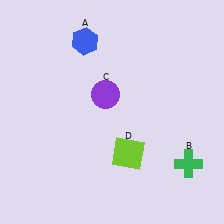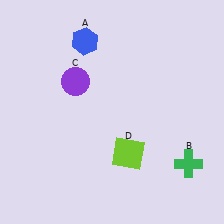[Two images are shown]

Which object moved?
The purple circle (C) moved left.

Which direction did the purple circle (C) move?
The purple circle (C) moved left.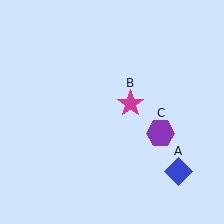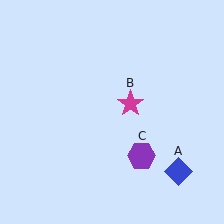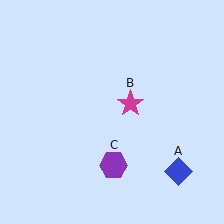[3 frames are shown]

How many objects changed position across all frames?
1 object changed position: purple hexagon (object C).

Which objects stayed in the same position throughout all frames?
Blue diamond (object A) and magenta star (object B) remained stationary.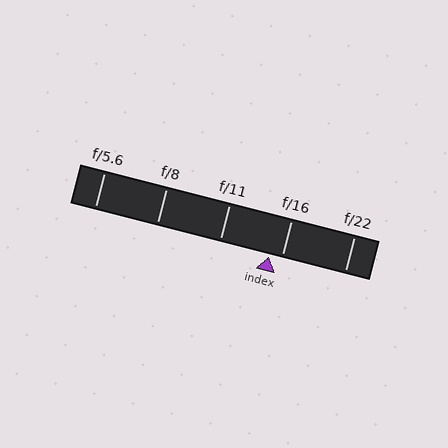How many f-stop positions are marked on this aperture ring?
There are 5 f-stop positions marked.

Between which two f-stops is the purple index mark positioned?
The index mark is between f/11 and f/16.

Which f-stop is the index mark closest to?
The index mark is closest to f/16.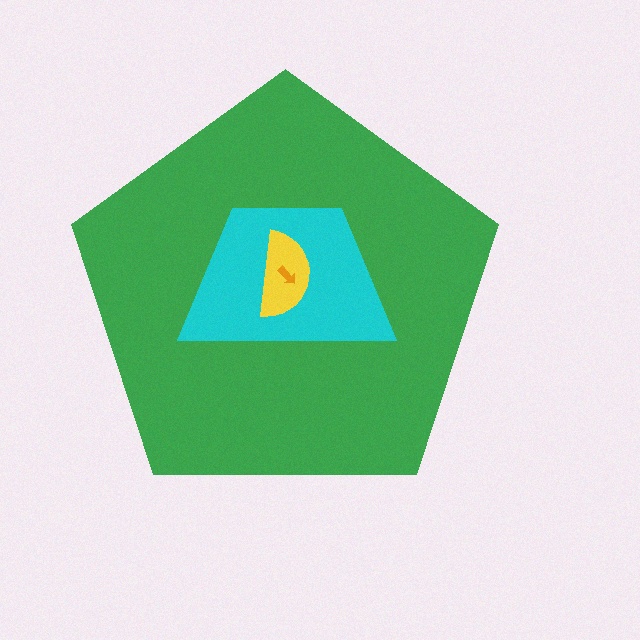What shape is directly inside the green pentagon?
The cyan trapezoid.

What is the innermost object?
The orange arrow.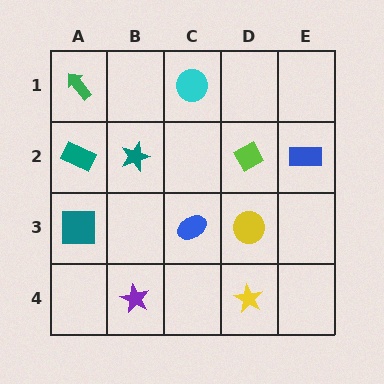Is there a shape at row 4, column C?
No, that cell is empty.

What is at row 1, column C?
A cyan circle.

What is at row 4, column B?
A purple star.